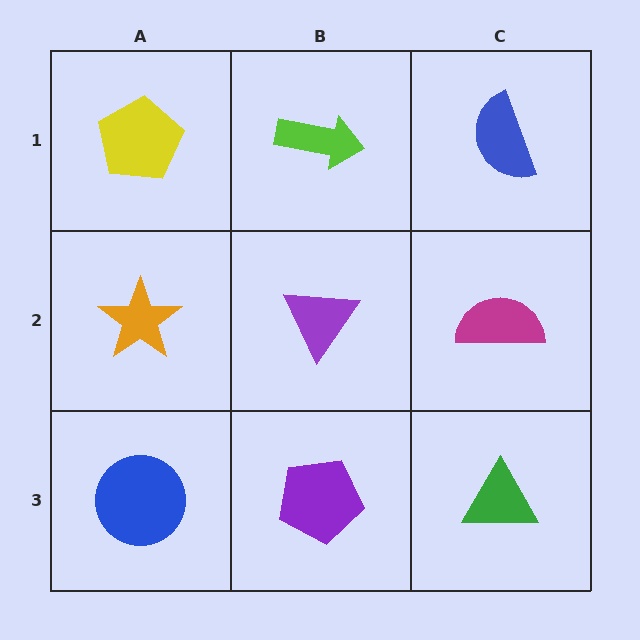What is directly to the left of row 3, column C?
A purple pentagon.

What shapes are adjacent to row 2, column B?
A lime arrow (row 1, column B), a purple pentagon (row 3, column B), an orange star (row 2, column A), a magenta semicircle (row 2, column C).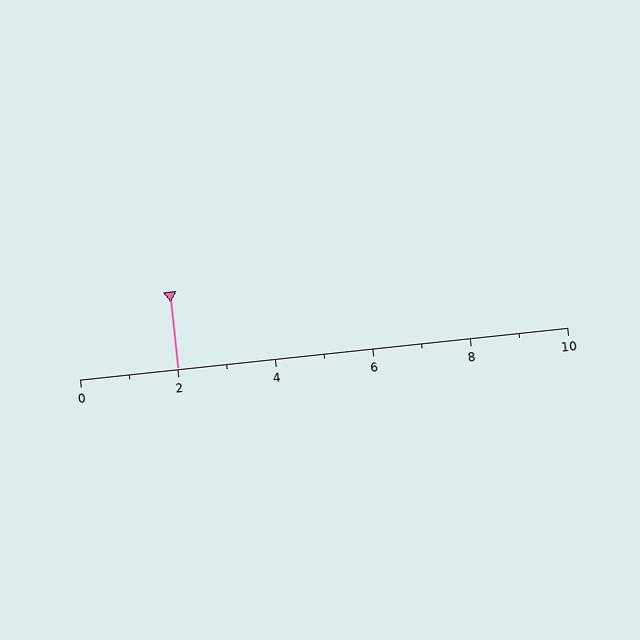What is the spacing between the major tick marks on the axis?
The major ticks are spaced 2 apart.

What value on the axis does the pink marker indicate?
The marker indicates approximately 2.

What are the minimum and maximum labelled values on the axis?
The axis runs from 0 to 10.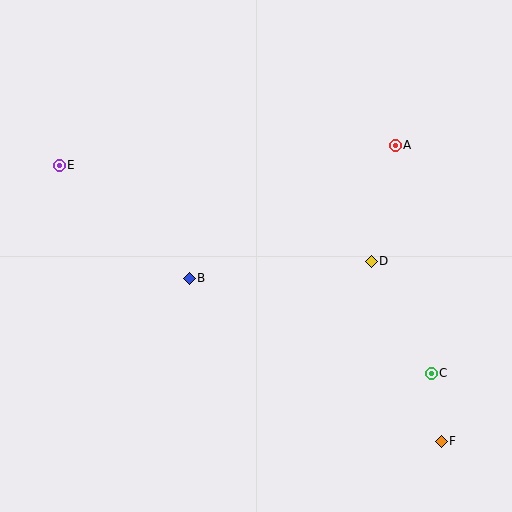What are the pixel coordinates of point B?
Point B is at (189, 278).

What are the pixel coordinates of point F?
Point F is at (441, 441).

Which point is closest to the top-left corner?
Point E is closest to the top-left corner.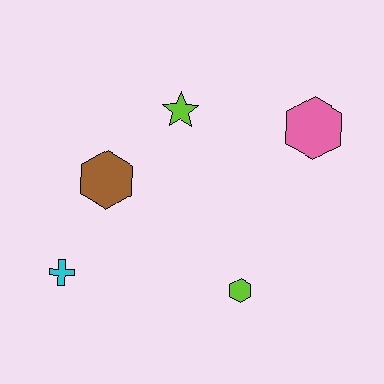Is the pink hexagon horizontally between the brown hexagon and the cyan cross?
No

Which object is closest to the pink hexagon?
The lime star is closest to the pink hexagon.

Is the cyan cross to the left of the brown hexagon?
Yes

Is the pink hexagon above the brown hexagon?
Yes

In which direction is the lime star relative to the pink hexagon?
The lime star is to the left of the pink hexagon.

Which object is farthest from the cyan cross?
The pink hexagon is farthest from the cyan cross.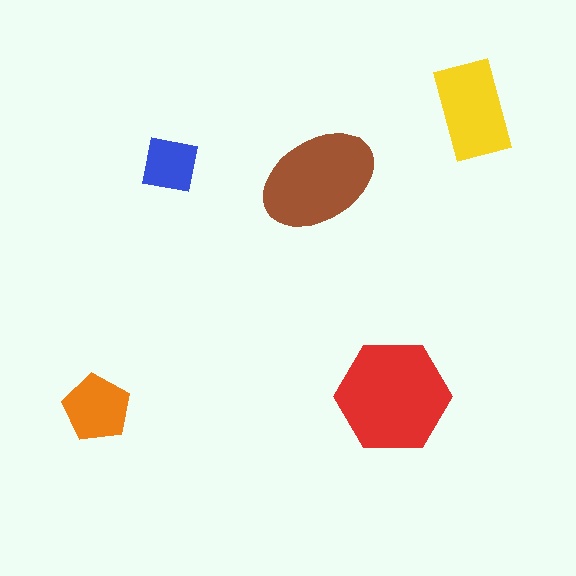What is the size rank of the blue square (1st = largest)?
5th.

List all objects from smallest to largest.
The blue square, the orange pentagon, the yellow rectangle, the brown ellipse, the red hexagon.